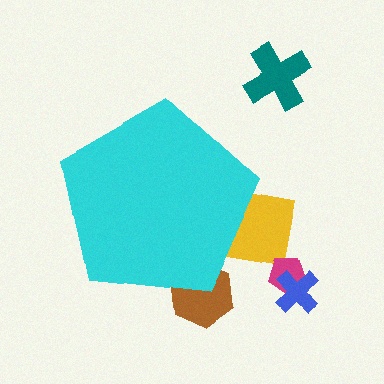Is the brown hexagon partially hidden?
Yes, the brown hexagon is partially hidden behind the cyan pentagon.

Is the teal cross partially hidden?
No, the teal cross is fully visible.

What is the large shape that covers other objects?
A cyan pentagon.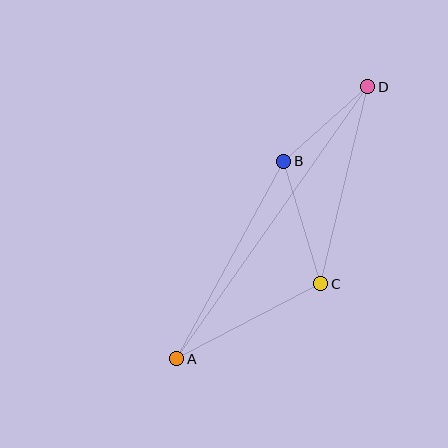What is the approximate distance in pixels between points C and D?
The distance between C and D is approximately 203 pixels.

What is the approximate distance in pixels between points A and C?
The distance between A and C is approximately 162 pixels.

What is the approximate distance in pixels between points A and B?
The distance between A and B is approximately 225 pixels.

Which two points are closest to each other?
Points B and D are closest to each other.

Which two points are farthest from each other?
Points A and D are farthest from each other.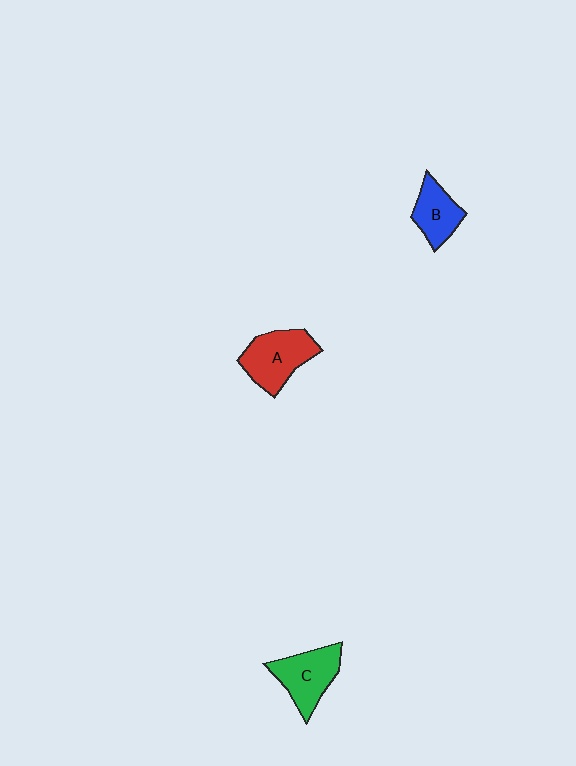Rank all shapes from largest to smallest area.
From largest to smallest: A (red), C (green), B (blue).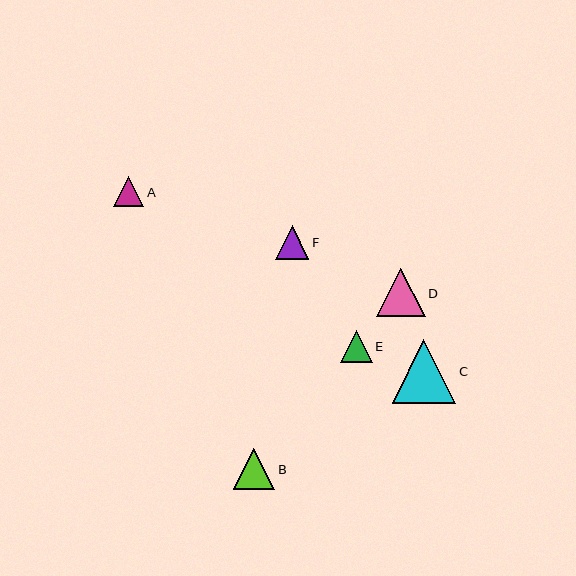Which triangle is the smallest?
Triangle A is the smallest with a size of approximately 30 pixels.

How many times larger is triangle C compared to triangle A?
Triangle C is approximately 2.1 times the size of triangle A.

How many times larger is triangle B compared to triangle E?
Triangle B is approximately 1.3 times the size of triangle E.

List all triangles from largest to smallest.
From largest to smallest: C, D, B, F, E, A.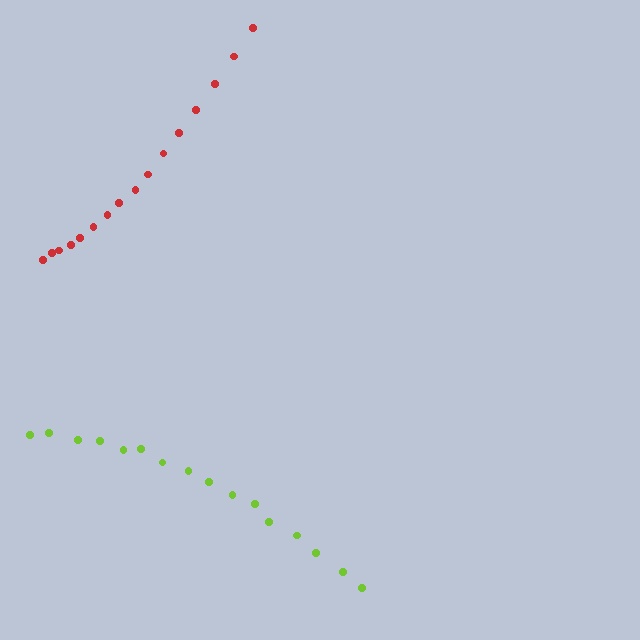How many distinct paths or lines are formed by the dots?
There are 2 distinct paths.